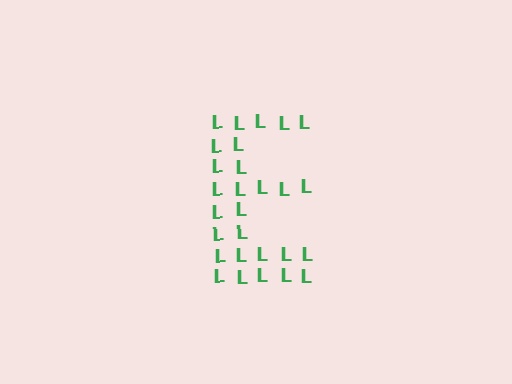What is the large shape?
The large shape is the letter E.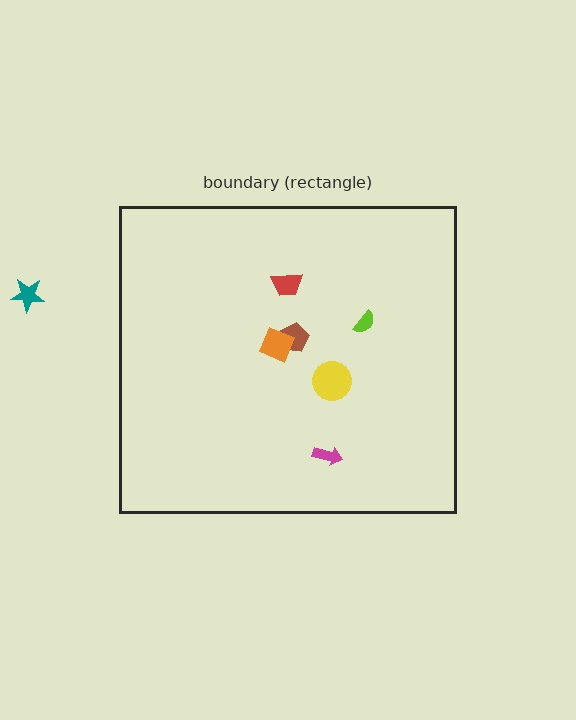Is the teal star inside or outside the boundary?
Outside.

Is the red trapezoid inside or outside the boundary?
Inside.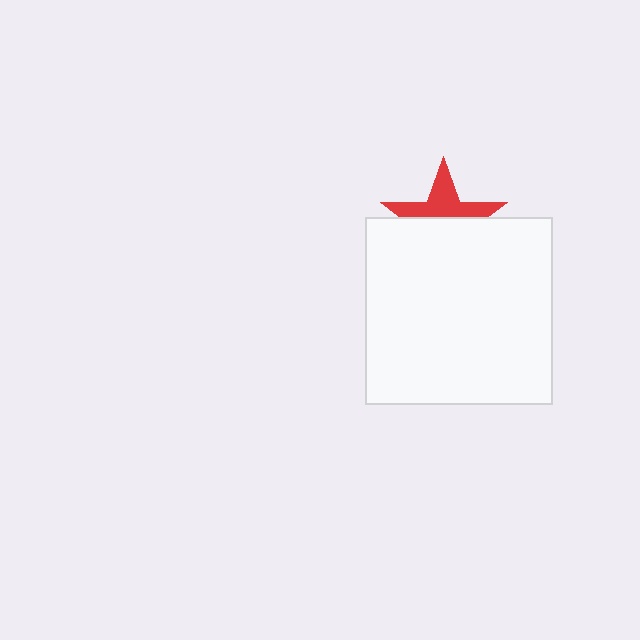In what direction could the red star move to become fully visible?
The red star could move up. That would shift it out from behind the white square entirely.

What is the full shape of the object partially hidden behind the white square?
The partially hidden object is a red star.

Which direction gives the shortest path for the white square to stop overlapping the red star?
Moving down gives the shortest separation.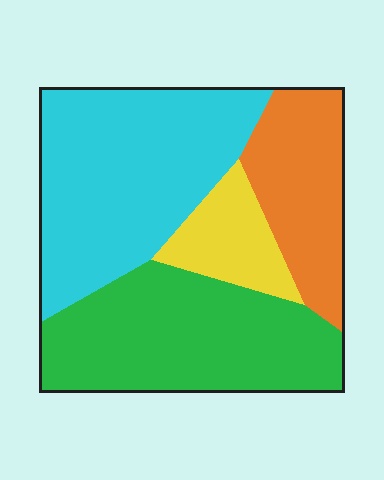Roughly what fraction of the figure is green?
Green covers 33% of the figure.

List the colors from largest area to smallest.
From largest to smallest: cyan, green, orange, yellow.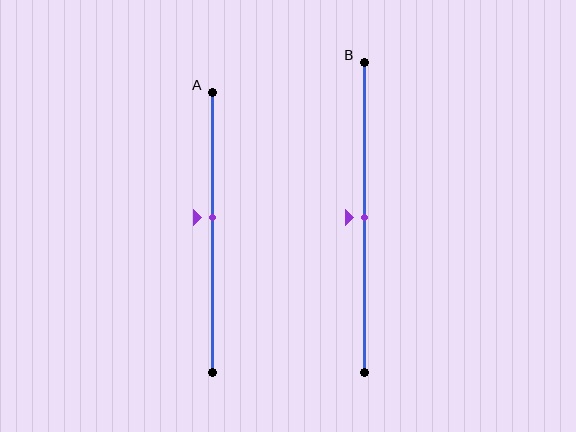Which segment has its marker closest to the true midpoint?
Segment B has its marker closest to the true midpoint.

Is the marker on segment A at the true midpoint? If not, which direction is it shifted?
No, the marker on segment A is shifted upward by about 5% of the segment length.